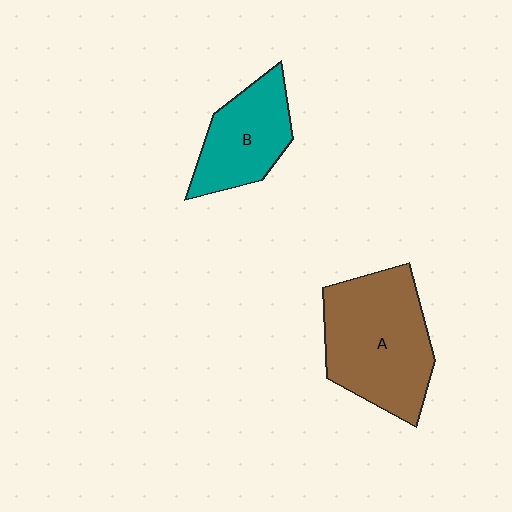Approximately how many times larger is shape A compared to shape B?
Approximately 1.6 times.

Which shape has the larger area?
Shape A (brown).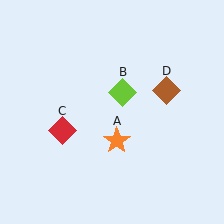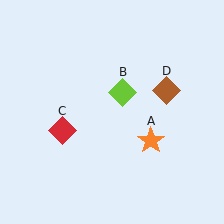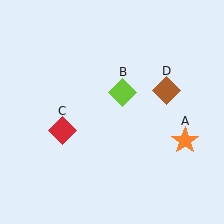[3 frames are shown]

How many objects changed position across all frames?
1 object changed position: orange star (object A).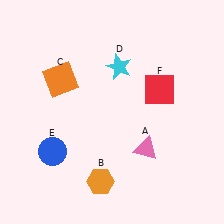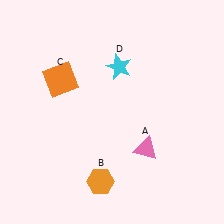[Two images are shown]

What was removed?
The blue circle (E), the red square (F) were removed in Image 2.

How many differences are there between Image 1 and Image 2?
There are 2 differences between the two images.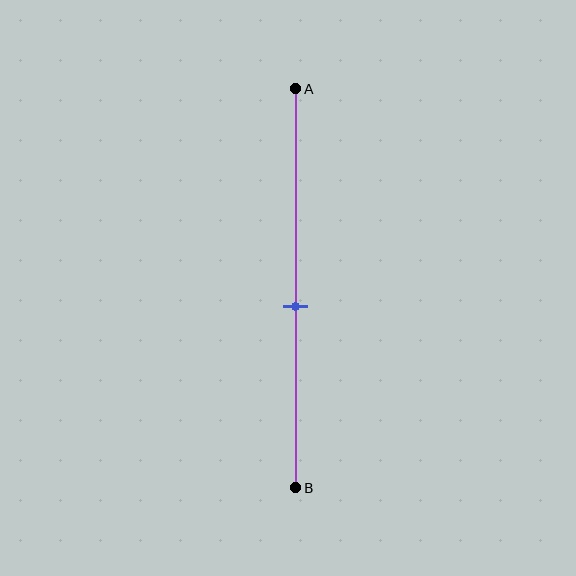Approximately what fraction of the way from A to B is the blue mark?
The blue mark is approximately 55% of the way from A to B.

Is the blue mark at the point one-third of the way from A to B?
No, the mark is at about 55% from A, not at the 33% one-third point.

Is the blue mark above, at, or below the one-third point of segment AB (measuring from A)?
The blue mark is below the one-third point of segment AB.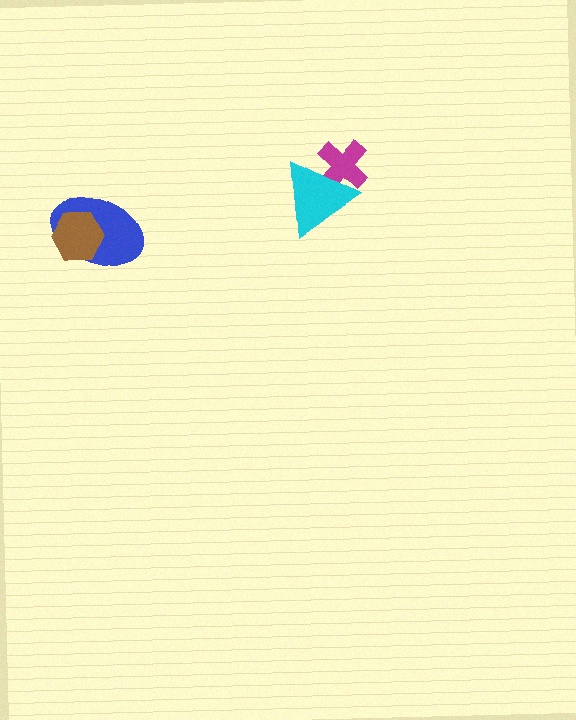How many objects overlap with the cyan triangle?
1 object overlaps with the cyan triangle.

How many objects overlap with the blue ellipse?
1 object overlaps with the blue ellipse.